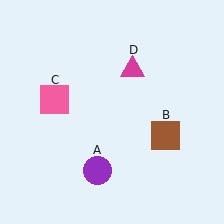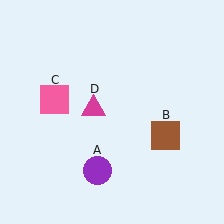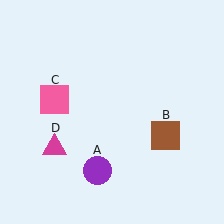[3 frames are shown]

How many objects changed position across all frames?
1 object changed position: magenta triangle (object D).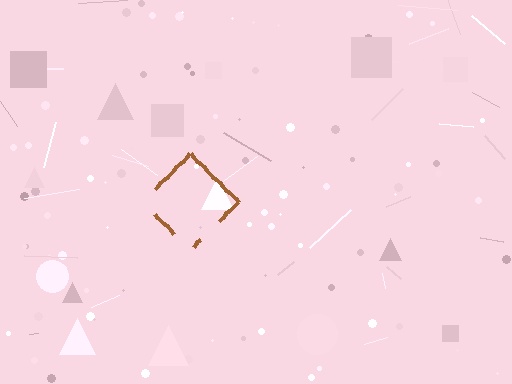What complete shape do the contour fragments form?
The contour fragments form a diamond.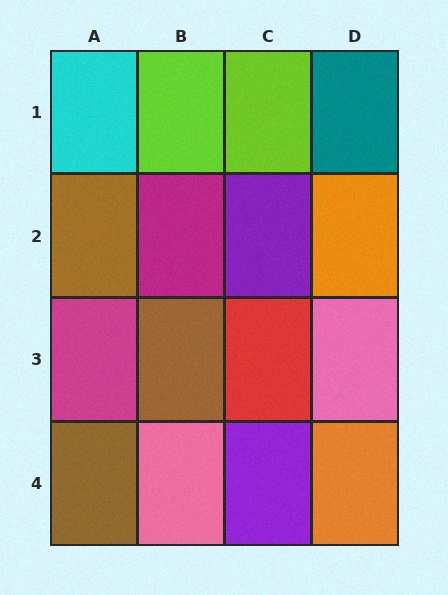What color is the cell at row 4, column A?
Brown.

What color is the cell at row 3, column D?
Pink.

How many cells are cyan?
1 cell is cyan.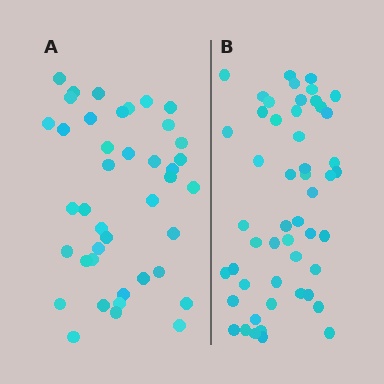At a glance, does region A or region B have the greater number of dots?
Region B (the right region) has more dots.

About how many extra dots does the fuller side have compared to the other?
Region B has roughly 10 or so more dots than region A.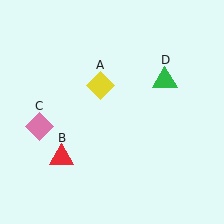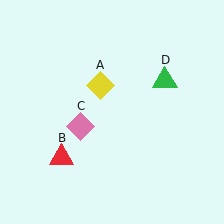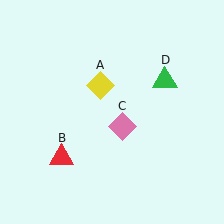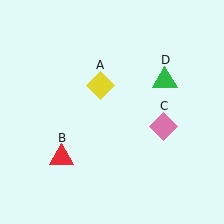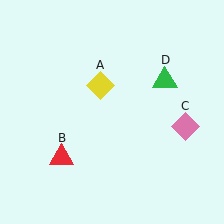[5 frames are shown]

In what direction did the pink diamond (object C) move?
The pink diamond (object C) moved right.